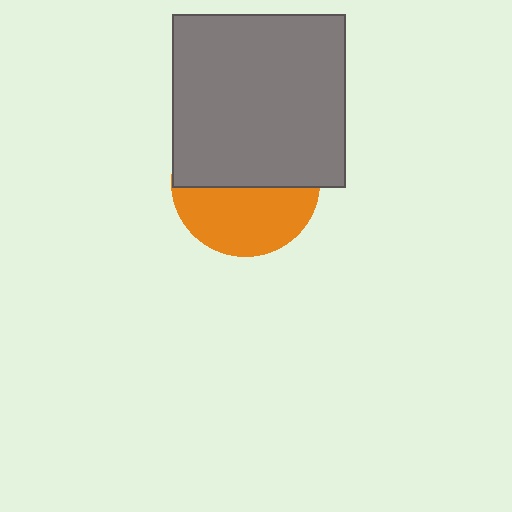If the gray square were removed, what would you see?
You would see the complete orange circle.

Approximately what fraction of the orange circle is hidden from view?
Roughly 54% of the orange circle is hidden behind the gray square.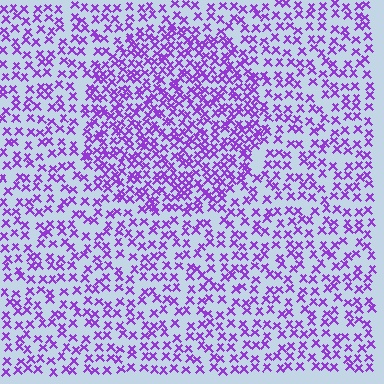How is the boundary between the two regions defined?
The boundary is defined by a change in element density (approximately 1.8x ratio). All elements are the same color, size, and shape.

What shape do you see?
I see a circle.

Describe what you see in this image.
The image contains small purple elements arranged at two different densities. A circle-shaped region is visible where the elements are more densely packed than the surrounding area.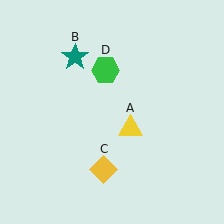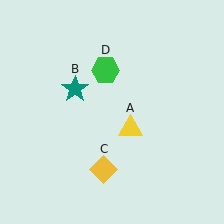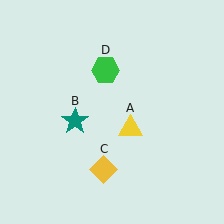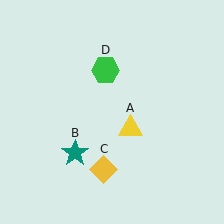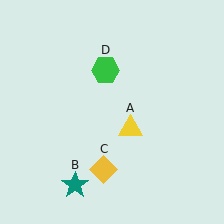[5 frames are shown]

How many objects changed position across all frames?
1 object changed position: teal star (object B).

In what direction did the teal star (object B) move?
The teal star (object B) moved down.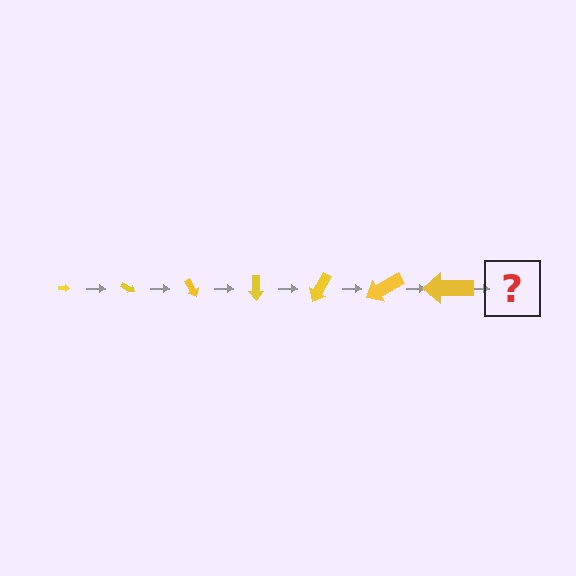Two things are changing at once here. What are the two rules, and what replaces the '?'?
The two rules are that the arrow grows larger each step and it rotates 30 degrees each step. The '?' should be an arrow, larger than the previous one and rotated 210 degrees from the start.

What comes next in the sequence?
The next element should be an arrow, larger than the previous one and rotated 210 degrees from the start.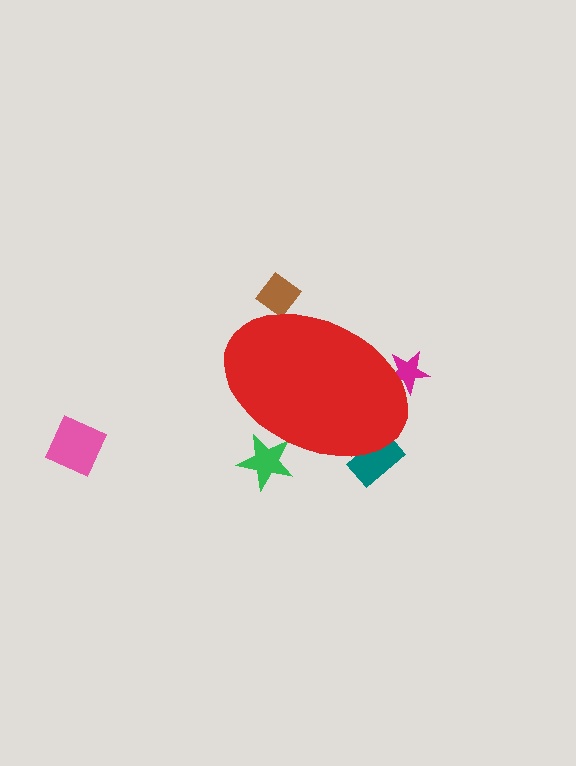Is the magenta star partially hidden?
Yes, the magenta star is partially hidden behind the red ellipse.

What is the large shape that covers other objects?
A red ellipse.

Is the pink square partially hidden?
No, the pink square is fully visible.